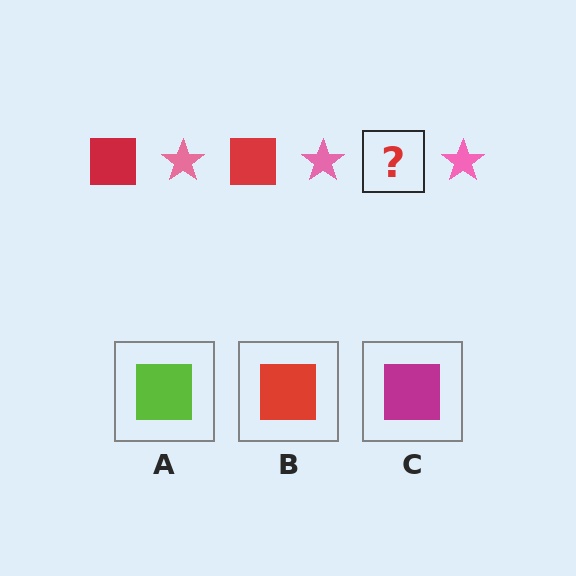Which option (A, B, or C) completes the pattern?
B.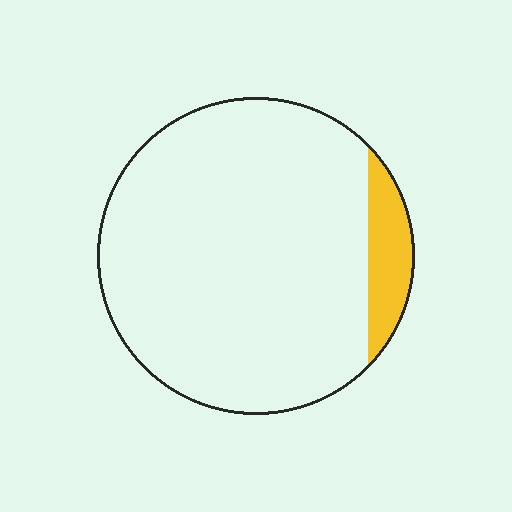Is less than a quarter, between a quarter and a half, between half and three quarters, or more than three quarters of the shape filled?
Less than a quarter.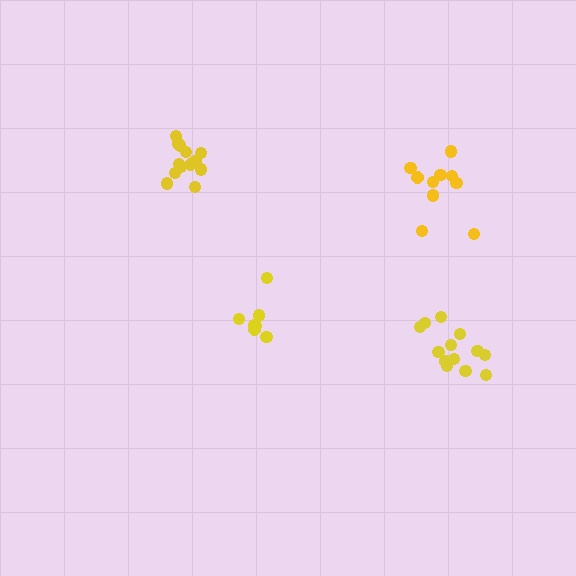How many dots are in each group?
Group 1: 13 dots, Group 2: 13 dots, Group 3: 11 dots, Group 4: 7 dots (44 total).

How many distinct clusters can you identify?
There are 4 distinct clusters.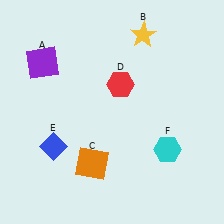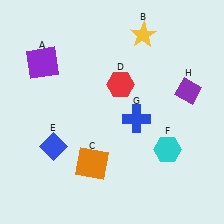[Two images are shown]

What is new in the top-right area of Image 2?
A purple diamond (H) was added in the top-right area of Image 2.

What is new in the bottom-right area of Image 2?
A blue cross (G) was added in the bottom-right area of Image 2.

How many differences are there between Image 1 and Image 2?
There are 2 differences between the two images.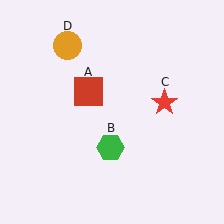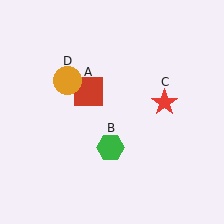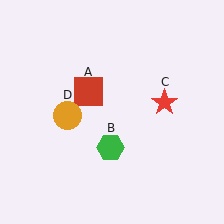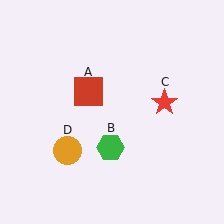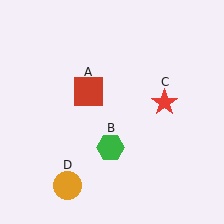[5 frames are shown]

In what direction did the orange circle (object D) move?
The orange circle (object D) moved down.